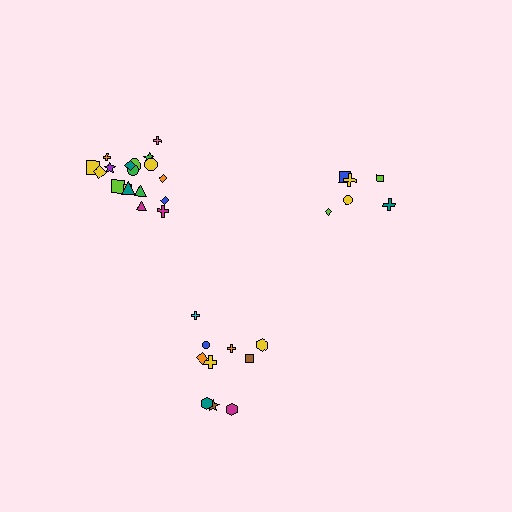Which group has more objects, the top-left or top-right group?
The top-left group.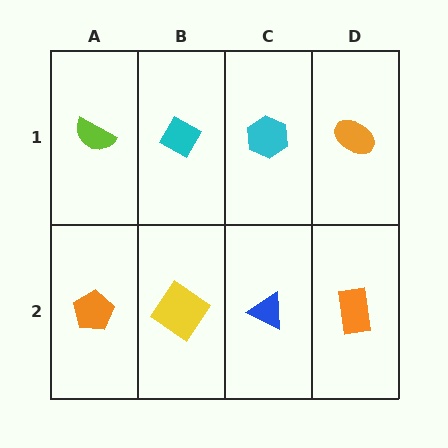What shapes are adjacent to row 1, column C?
A blue triangle (row 2, column C), a cyan diamond (row 1, column B), an orange ellipse (row 1, column D).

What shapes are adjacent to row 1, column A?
An orange pentagon (row 2, column A), a cyan diamond (row 1, column B).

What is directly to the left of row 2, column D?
A blue triangle.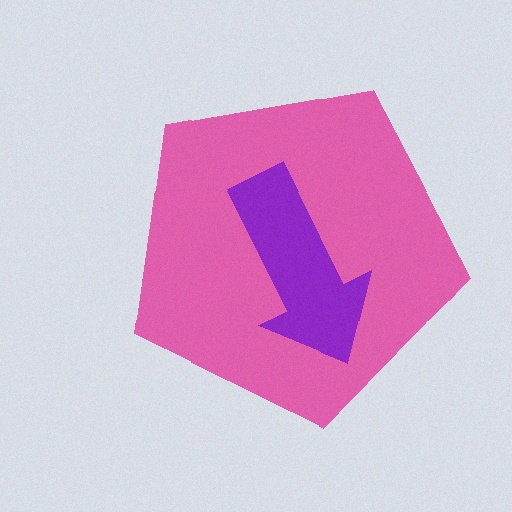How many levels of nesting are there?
2.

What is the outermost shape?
The pink pentagon.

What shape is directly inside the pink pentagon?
The purple arrow.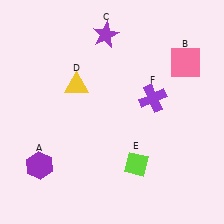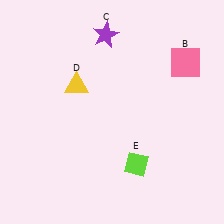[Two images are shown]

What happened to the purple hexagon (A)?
The purple hexagon (A) was removed in Image 2. It was in the bottom-left area of Image 1.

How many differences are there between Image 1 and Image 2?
There are 2 differences between the two images.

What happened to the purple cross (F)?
The purple cross (F) was removed in Image 2. It was in the top-right area of Image 1.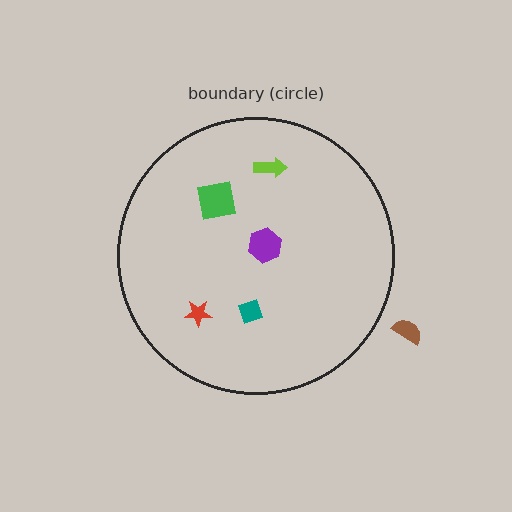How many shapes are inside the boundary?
5 inside, 1 outside.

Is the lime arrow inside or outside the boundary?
Inside.